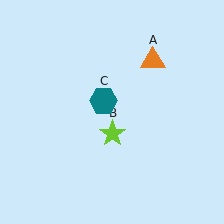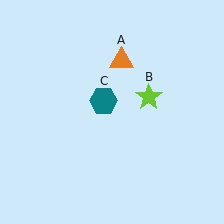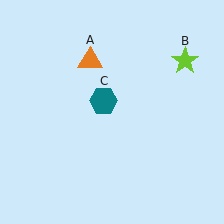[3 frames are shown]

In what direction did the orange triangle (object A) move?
The orange triangle (object A) moved left.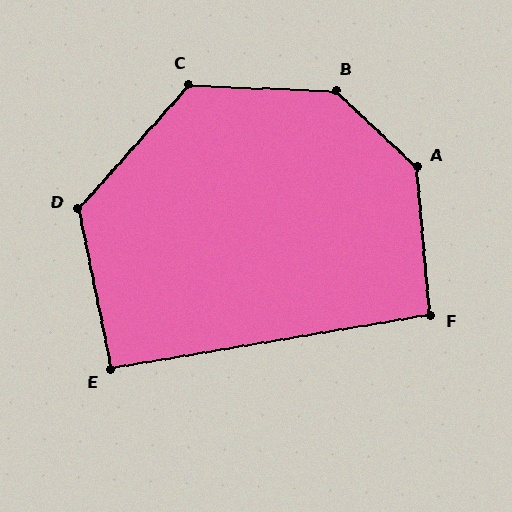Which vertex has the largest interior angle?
B, at approximately 139 degrees.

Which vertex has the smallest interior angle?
E, at approximately 92 degrees.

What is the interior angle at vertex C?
Approximately 130 degrees (obtuse).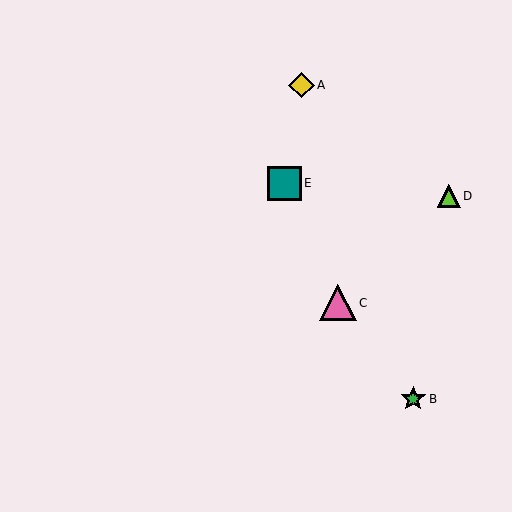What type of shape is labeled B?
Shape B is a green star.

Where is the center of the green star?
The center of the green star is at (413, 399).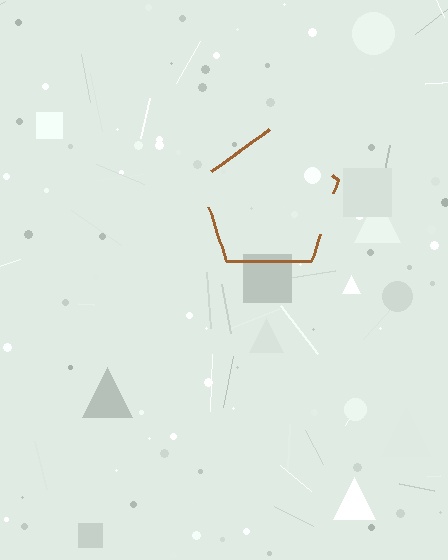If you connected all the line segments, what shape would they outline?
They would outline a pentagon.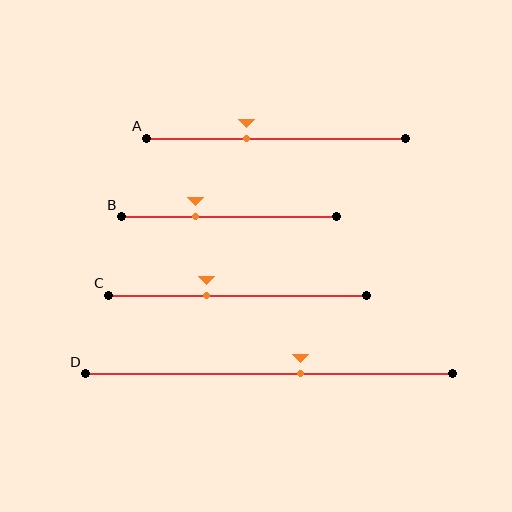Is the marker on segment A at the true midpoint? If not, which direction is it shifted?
No, the marker on segment A is shifted to the left by about 12% of the segment length.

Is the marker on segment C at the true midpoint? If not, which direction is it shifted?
No, the marker on segment C is shifted to the left by about 12% of the segment length.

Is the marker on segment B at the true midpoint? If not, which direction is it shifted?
No, the marker on segment B is shifted to the left by about 15% of the segment length.